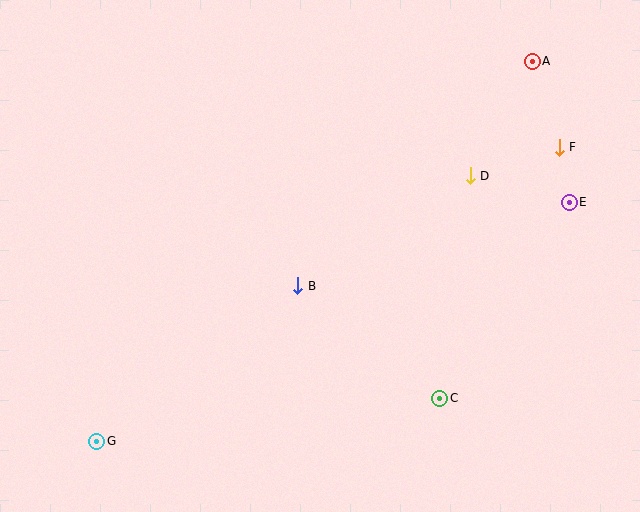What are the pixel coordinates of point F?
Point F is at (559, 147).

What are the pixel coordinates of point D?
Point D is at (470, 176).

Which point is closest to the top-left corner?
Point B is closest to the top-left corner.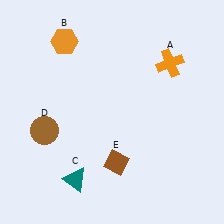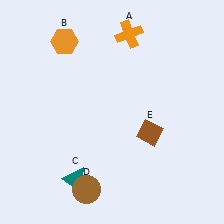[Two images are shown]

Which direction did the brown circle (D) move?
The brown circle (D) moved down.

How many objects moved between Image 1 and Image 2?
3 objects moved between the two images.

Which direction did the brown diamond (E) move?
The brown diamond (E) moved right.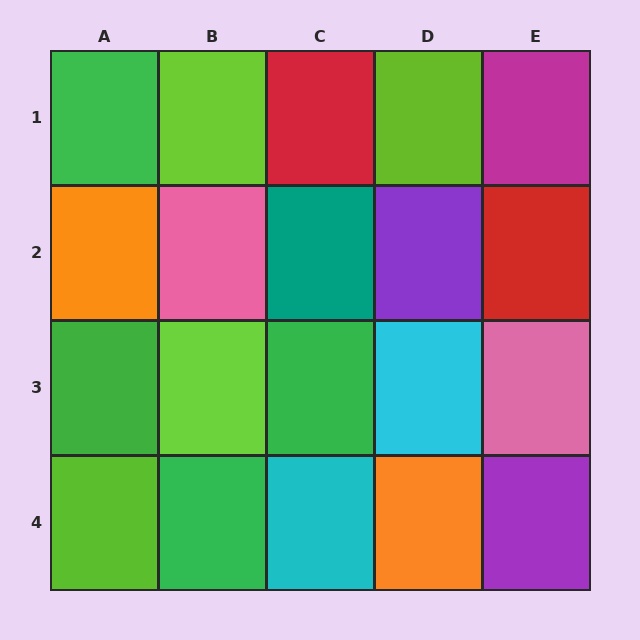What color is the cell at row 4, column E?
Purple.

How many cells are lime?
4 cells are lime.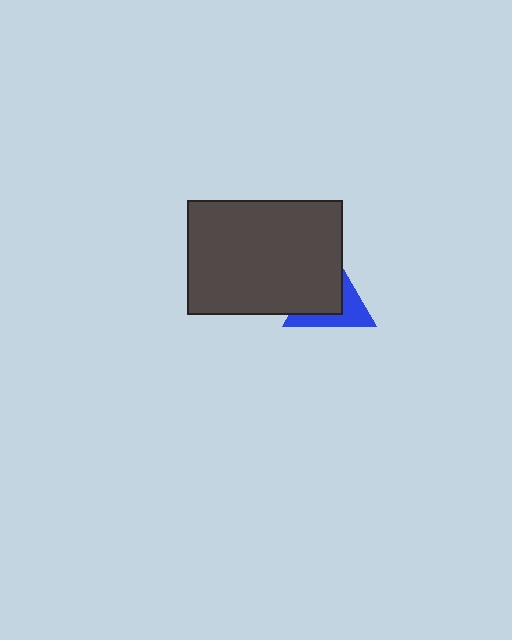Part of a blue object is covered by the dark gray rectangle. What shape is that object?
It is a triangle.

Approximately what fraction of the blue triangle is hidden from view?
Roughly 57% of the blue triangle is hidden behind the dark gray rectangle.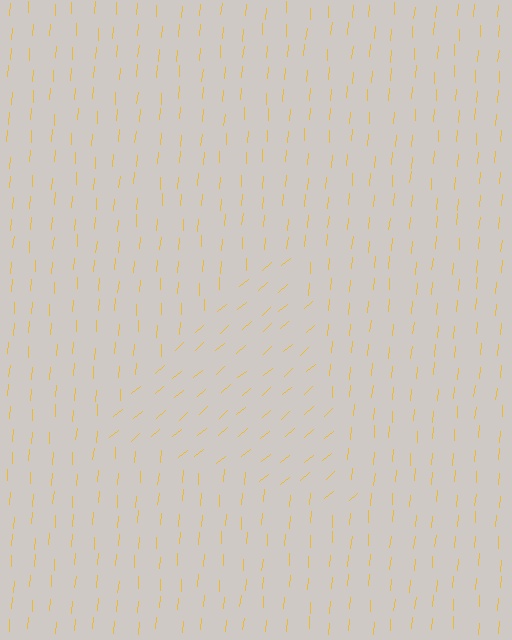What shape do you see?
I see a triangle.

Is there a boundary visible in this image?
Yes, there is a texture boundary formed by a change in line orientation.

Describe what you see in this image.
The image is filled with small yellow line segments. A triangle region in the image has lines oriented differently from the surrounding lines, creating a visible texture boundary.